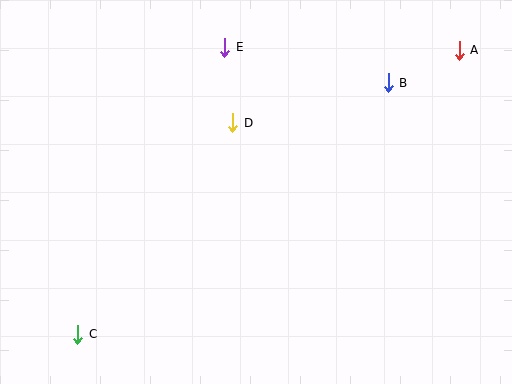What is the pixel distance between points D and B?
The distance between D and B is 161 pixels.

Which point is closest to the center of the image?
Point D at (233, 123) is closest to the center.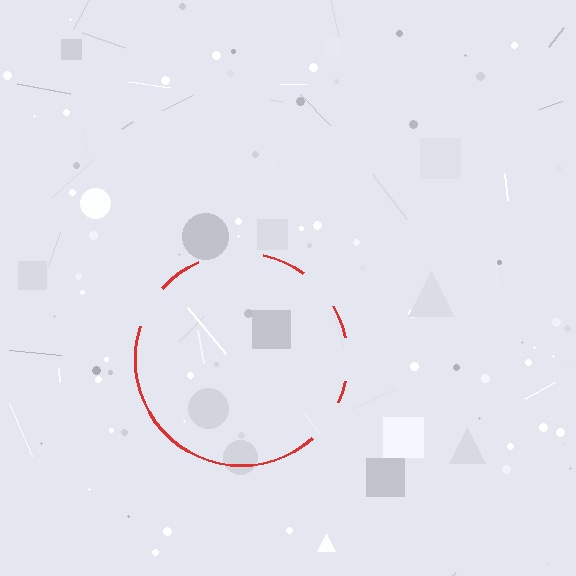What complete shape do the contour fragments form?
The contour fragments form a circle.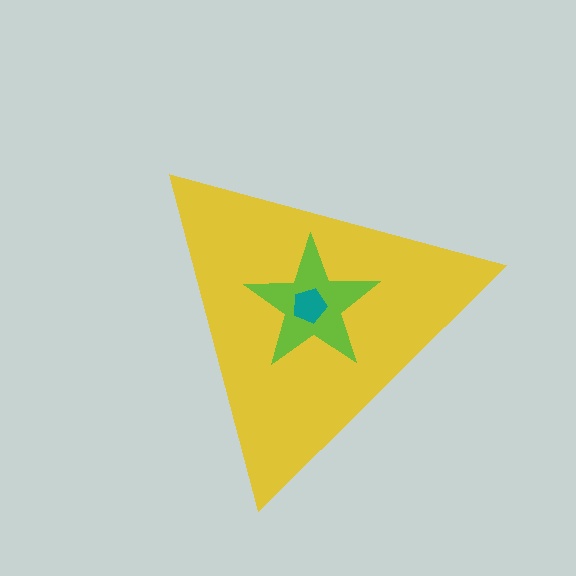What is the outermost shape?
The yellow triangle.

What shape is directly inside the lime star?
The teal pentagon.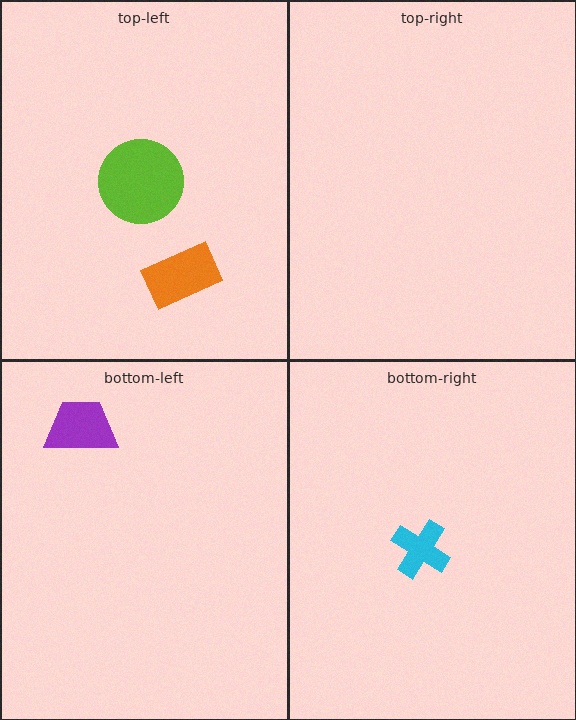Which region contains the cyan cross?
The bottom-right region.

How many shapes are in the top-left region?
2.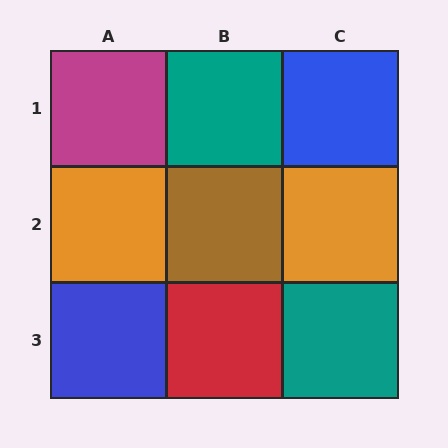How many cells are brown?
1 cell is brown.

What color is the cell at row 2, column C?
Orange.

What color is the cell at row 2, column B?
Brown.